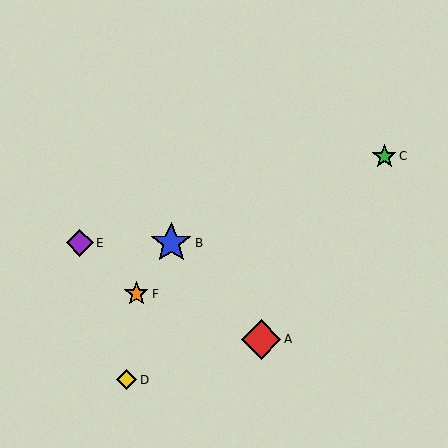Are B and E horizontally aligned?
Yes, both are at y≈243.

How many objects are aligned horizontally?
2 objects (B, E) are aligned horizontally.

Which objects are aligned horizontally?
Objects B, E are aligned horizontally.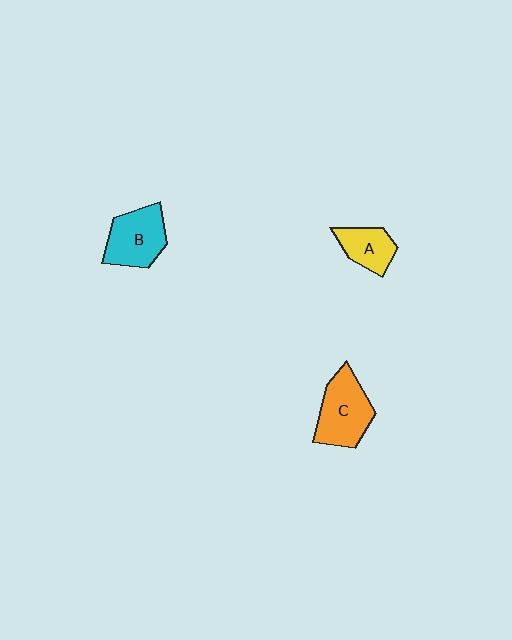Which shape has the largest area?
Shape C (orange).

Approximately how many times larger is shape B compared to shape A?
Approximately 1.5 times.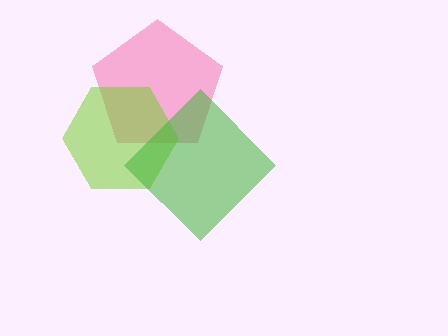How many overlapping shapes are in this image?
There are 3 overlapping shapes in the image.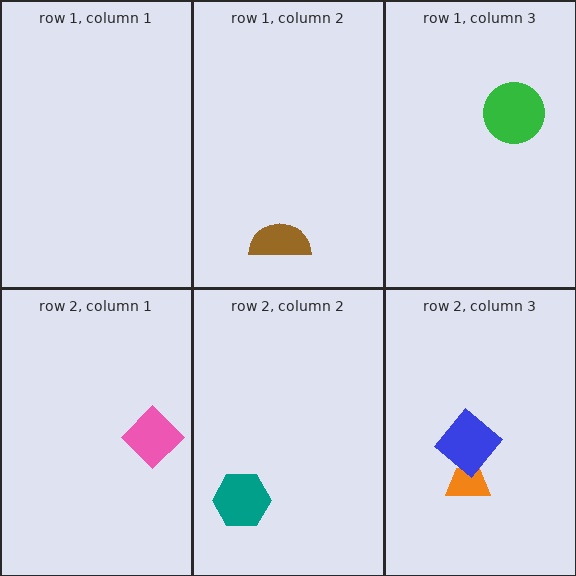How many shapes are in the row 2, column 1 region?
1.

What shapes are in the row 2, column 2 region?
The teal hexagon.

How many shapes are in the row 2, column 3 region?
2.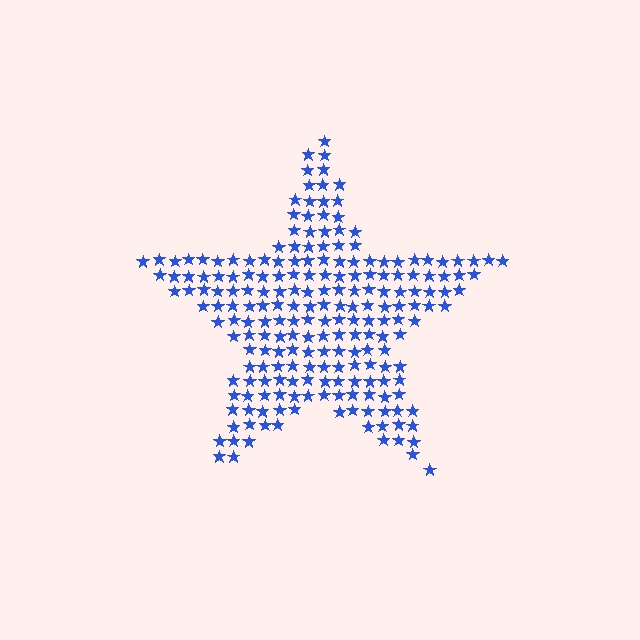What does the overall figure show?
The overall figure shows a star.